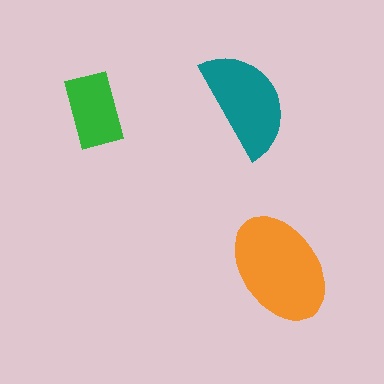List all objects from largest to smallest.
The orange ellipse, the teal semicircle, the green rectangle.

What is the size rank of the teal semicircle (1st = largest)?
2nd.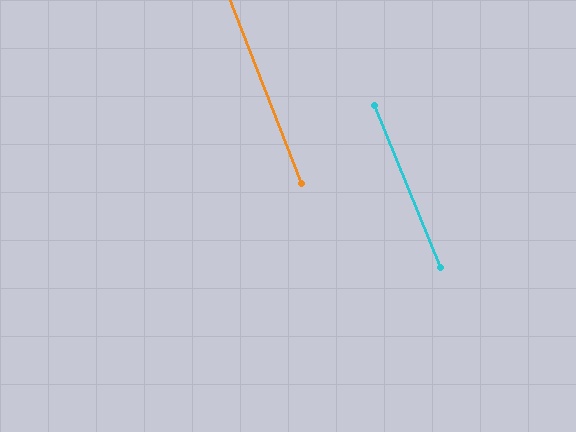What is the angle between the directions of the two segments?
Approximately 1 degree.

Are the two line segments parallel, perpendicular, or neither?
Parallel — their directions differ by only 1.0°.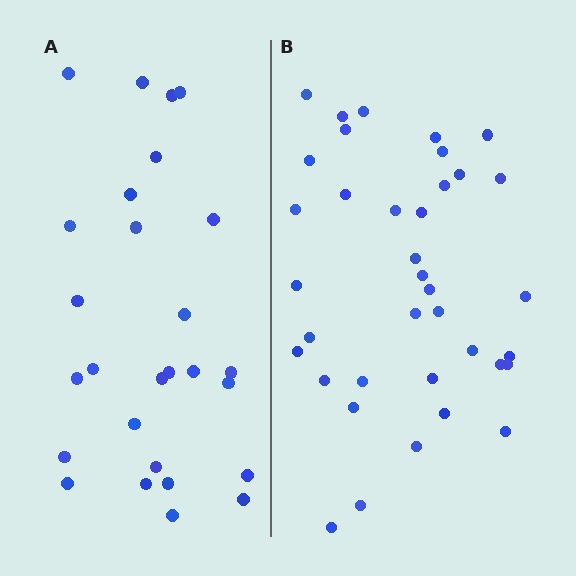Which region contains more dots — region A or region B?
Region B (the right region) has more dots.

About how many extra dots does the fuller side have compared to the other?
Region B has roughly 10 or so more dots than region A.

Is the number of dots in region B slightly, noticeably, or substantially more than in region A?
Region B has noticeably more, but not dramatically so. The ratio is roughly 1.4 to 1.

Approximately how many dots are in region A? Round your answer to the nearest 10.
About 30 dots. (The exact count is 27, which rounds to 30.)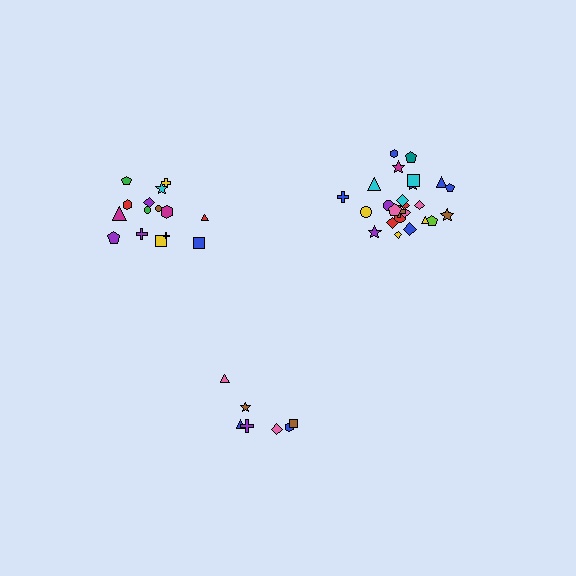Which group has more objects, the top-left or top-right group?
The top-right group.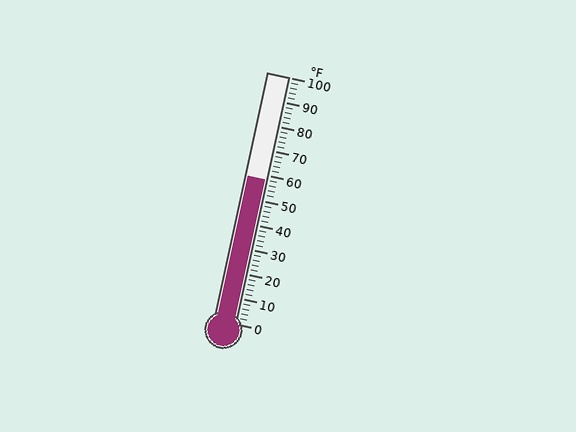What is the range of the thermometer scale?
The thermometer scale ranges from 0°F to 100°F.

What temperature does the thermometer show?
The thermometer shows approximately 58°F.